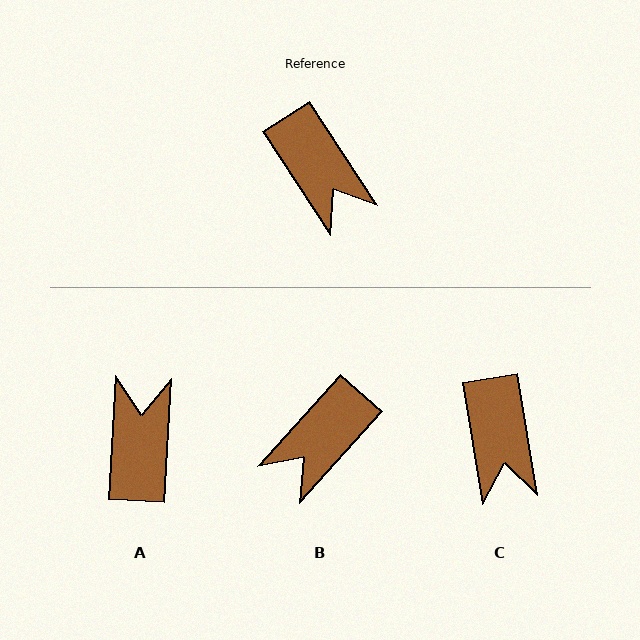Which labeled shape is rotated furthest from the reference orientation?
A, about 144 degrees away.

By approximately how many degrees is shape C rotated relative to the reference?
Approximately 23 degrees clockwise.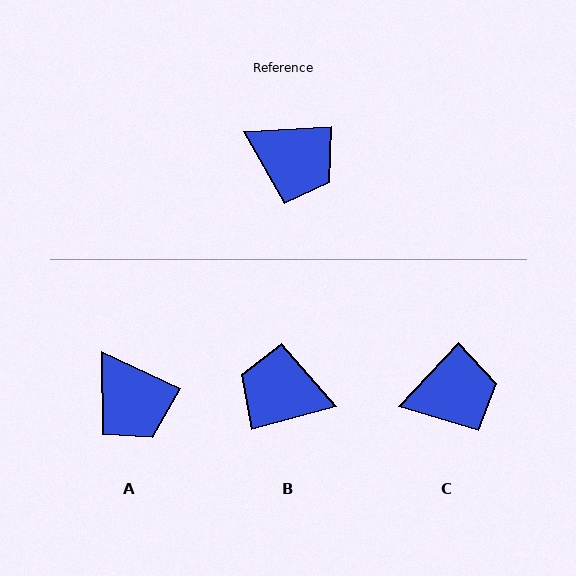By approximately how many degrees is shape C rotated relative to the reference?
Approximately 44 degrees counter-clockwise.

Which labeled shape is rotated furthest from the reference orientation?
B, about 168 degrees away.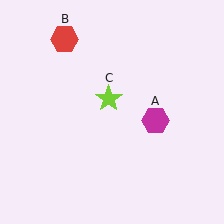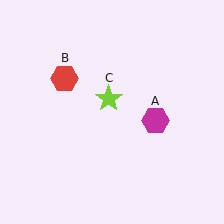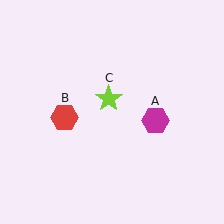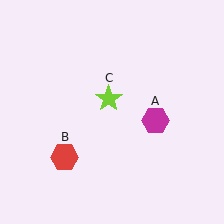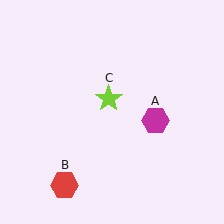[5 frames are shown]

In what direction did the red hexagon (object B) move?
The red hexagon (object B) moved down.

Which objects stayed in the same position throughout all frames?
Magenta hexagon (object A) and lime star (object C) remained stationary.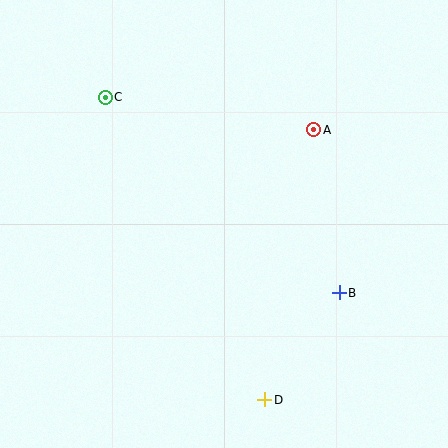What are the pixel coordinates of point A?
Point A is at (314, 130).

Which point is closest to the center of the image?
Point A at (314, 130) is closest to the center.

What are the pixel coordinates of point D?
Point D is at (265, 400).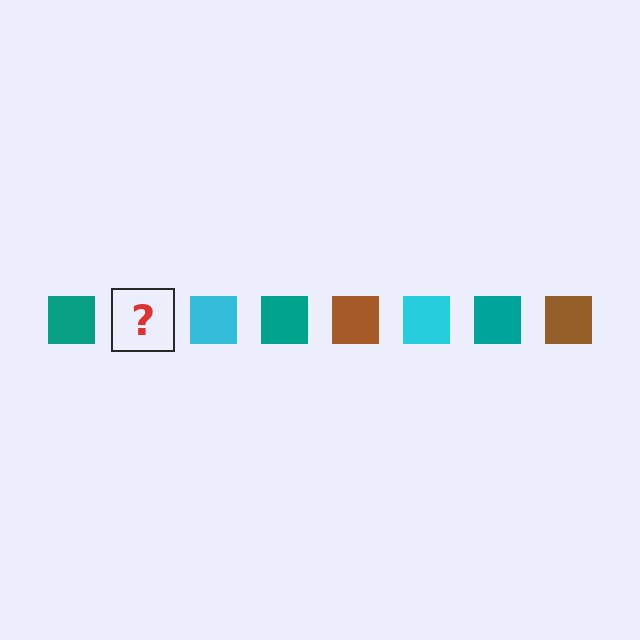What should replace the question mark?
The question mark should be replaced with a brown square.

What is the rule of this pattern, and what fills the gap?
The rule is that the pattern cycles through teal, brown, cyan squares. The gap should be filled with a brown square.